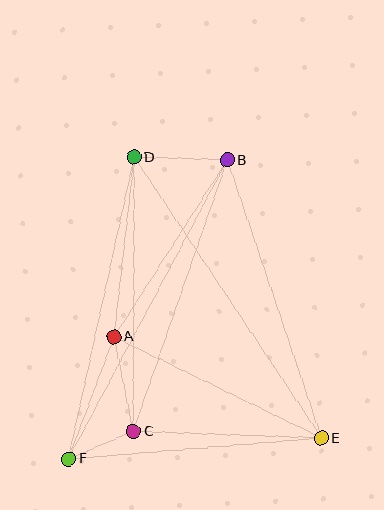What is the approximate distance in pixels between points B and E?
The distance between B and E is approximately 294 pixels.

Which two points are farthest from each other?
Points B and F are farthest from each other.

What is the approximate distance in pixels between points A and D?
The distance between A and D is approximately 181 pixels.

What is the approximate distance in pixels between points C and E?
The distance between C and E is approximately 188 pixels.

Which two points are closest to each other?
Points C and F are closest to each other.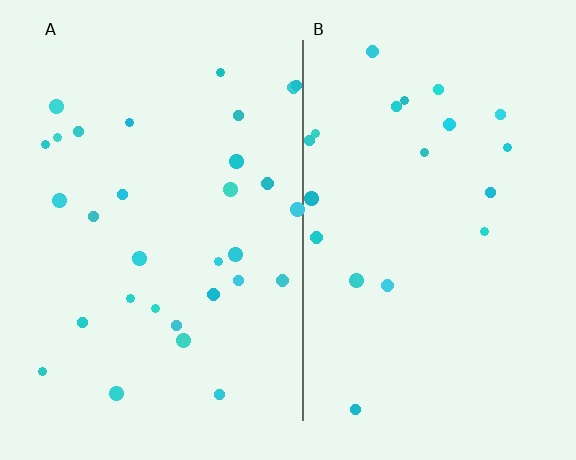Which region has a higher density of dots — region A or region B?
A (the left).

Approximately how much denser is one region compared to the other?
Approximately 1.5× — region A over region B.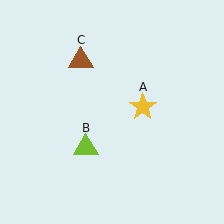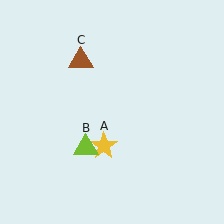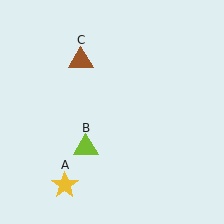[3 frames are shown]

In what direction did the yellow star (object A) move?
The yellow star (object A) moved down and to the left.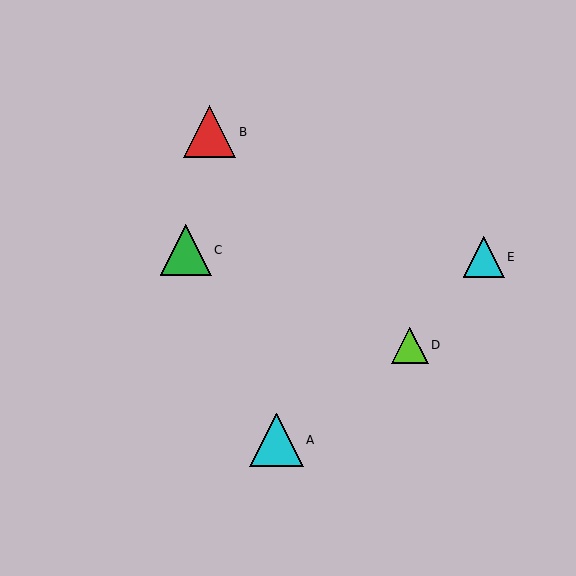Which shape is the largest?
The cyan triangle (labeled A) is the largest.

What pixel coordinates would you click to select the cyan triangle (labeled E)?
Click at (484, 257) to select the cyan triangle E.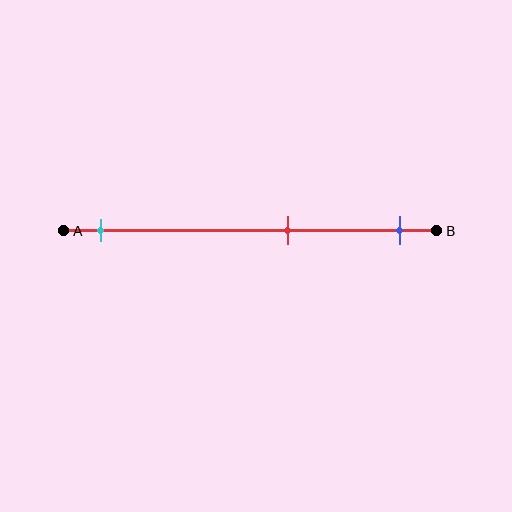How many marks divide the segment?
There are 3 marks dividing the segment.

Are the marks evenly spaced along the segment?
No, the marks are not evenly spaced.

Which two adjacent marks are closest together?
The red and blue marks are the closest adjacent pair.